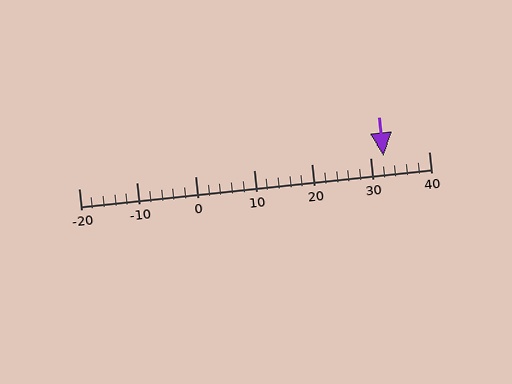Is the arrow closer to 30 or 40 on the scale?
The arrow is closer to 30.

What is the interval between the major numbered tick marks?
The major tick marks are spaced 10 units apart.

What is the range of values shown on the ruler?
The ruler shows values from -20 to 40.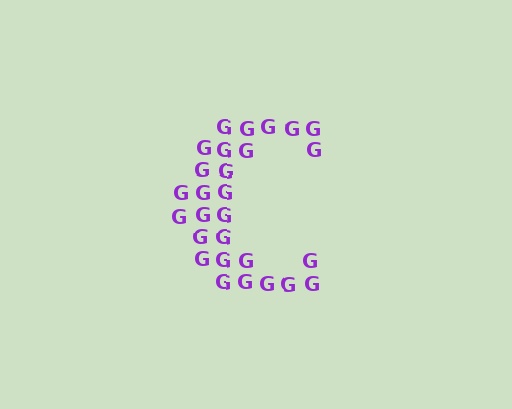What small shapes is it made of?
It is made of small letter G's.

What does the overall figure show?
The overall figure shows the letter C.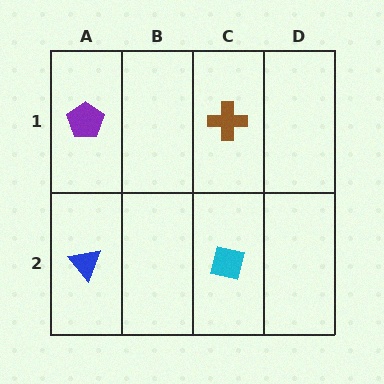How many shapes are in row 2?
2 shapes.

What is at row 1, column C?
A brown cross.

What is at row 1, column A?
A purple pentagon.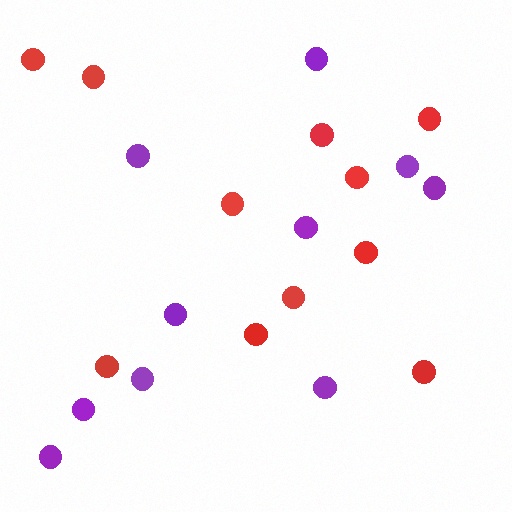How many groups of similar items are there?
There are 2 groups: one group of purple circles (10) and one group of red circles (11).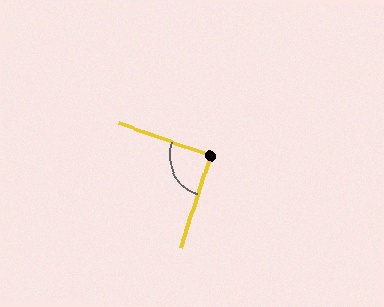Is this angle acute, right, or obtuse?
It is approximately a right angle.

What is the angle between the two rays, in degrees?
Approximately 91 degrees.